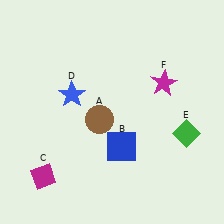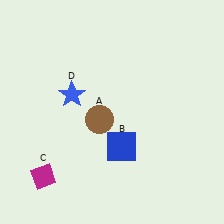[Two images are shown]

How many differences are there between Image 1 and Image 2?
There are 2 differences between the two images.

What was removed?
The green diamond (E), the magenta star (F) were removed in Image 2.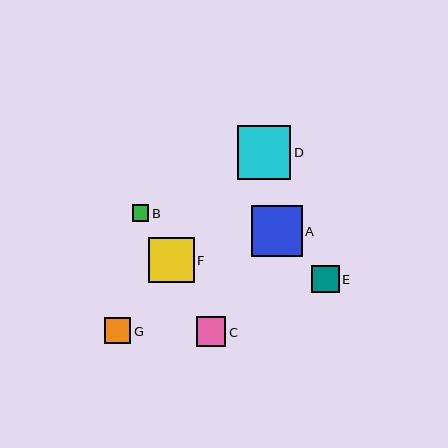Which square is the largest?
Square D is the largest with a size of approximately 53 pixels.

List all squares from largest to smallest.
From largest to smallest: D, A, F, C, E, G, B.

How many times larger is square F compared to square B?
Square F is approximately 2.8 times the size of square B.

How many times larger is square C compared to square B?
Square C is approximately 1.8 times the size of square B.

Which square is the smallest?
Square B is the smallest with a size of approximately 16 pixels.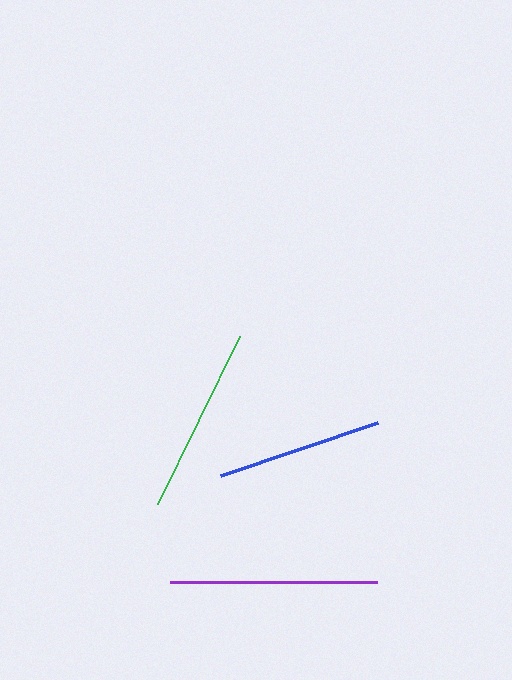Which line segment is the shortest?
The blue line is the shortest at approximately 166 pixels.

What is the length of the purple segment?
The purple segment is approximately 207 pixels long.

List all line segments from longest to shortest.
From longest to shortest: purple, green, blue.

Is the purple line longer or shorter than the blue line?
The purple line is longer than the blue line.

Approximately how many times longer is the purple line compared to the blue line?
The purple line is approximately 1.3 times the length of the blue line.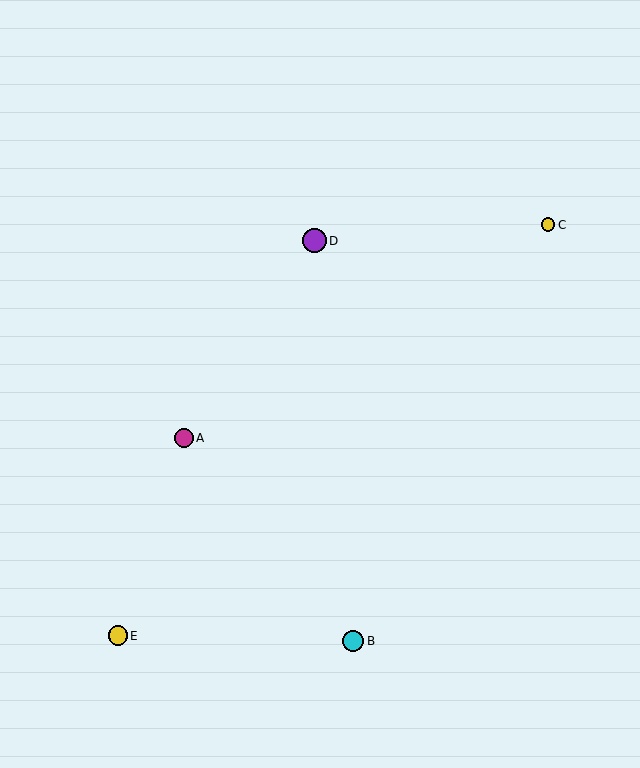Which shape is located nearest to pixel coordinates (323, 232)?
The purple circle (labeled D) at (315, 241) is nearest to that location.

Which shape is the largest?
The purple circle (labeled D) is the largest.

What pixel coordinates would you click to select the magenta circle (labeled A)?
Click at (184, 438) to select the magenta circle A.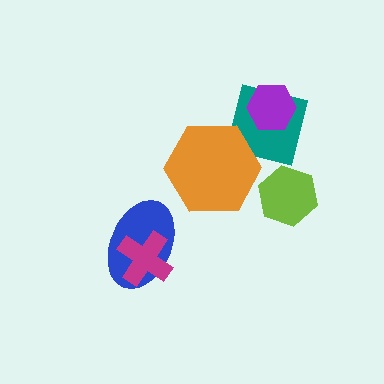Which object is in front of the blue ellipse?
The magenta cross is in front of the blue ellipse.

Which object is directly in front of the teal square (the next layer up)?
The purple hexagon is directly in front of the teal square.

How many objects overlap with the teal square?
2 objects overlap with the teal square.